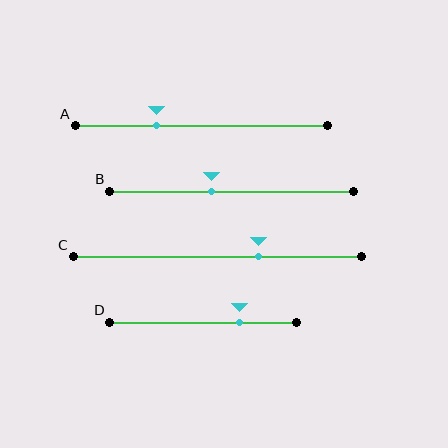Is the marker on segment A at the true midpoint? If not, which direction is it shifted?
No, the marker on segment A is shifted to the left by about 18% of the segment length.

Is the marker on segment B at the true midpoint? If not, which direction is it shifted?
No, the marker on segment B is shifted to the left by about 8% of the segment length.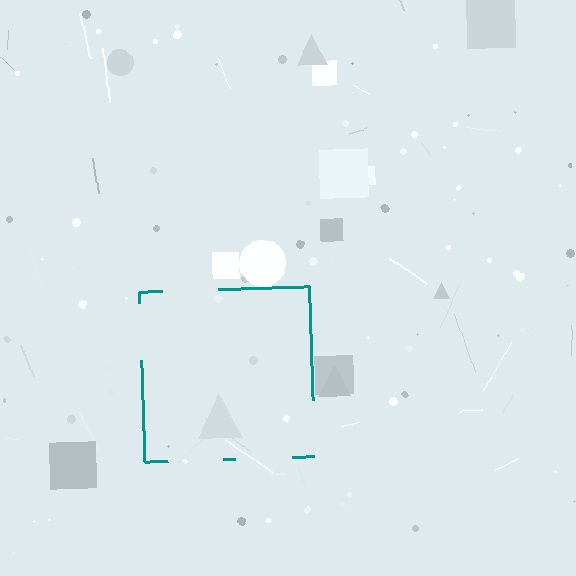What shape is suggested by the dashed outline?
The dashed outline suggests a square.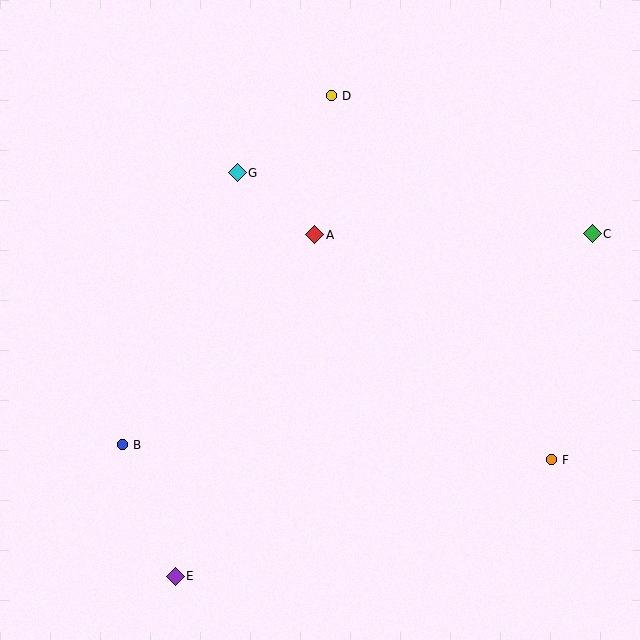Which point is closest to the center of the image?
Point A at (315, 235) is closest to the center.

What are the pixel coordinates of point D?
Point D is at (331, 96).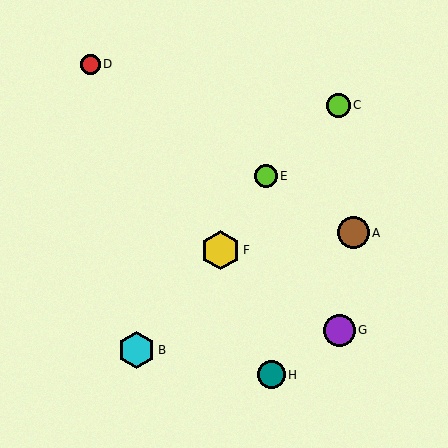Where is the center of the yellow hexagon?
The center of the yellow hexagon is at (221, 250).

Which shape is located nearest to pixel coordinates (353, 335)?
The purple circle (labeled G) at (339, 330) is nearest to that location.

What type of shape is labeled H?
Shape H is a teal circle.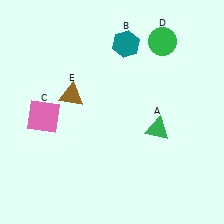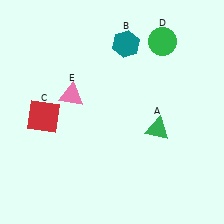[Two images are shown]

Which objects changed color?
C changed from pink to red. E changed from brown to pink.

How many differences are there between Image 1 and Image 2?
There are 2 differences between the two images.